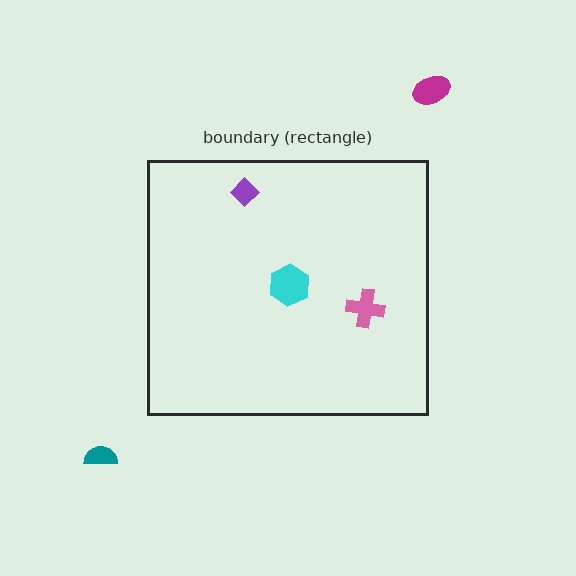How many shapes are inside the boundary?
3 inside, 2 outside.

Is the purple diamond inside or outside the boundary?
Inside.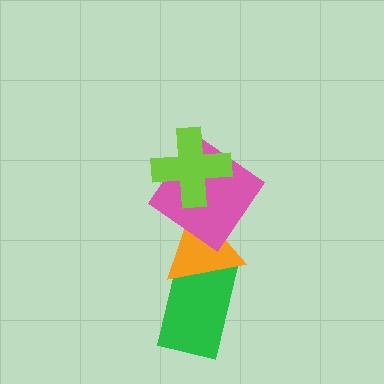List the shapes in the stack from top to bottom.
From top to bottom: the lime cross, the pink diamond, the orange triangle, the green rectangle.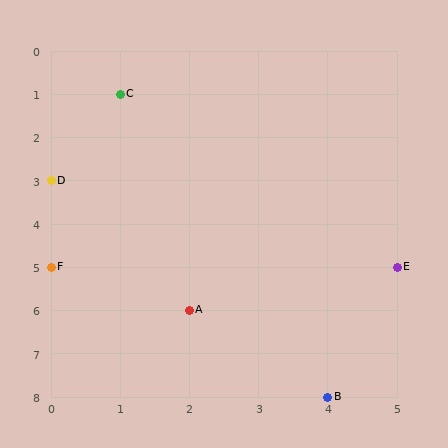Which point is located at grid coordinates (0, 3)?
Point D is at (0, 3).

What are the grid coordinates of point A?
Point A is at grid coordinates (2, 6).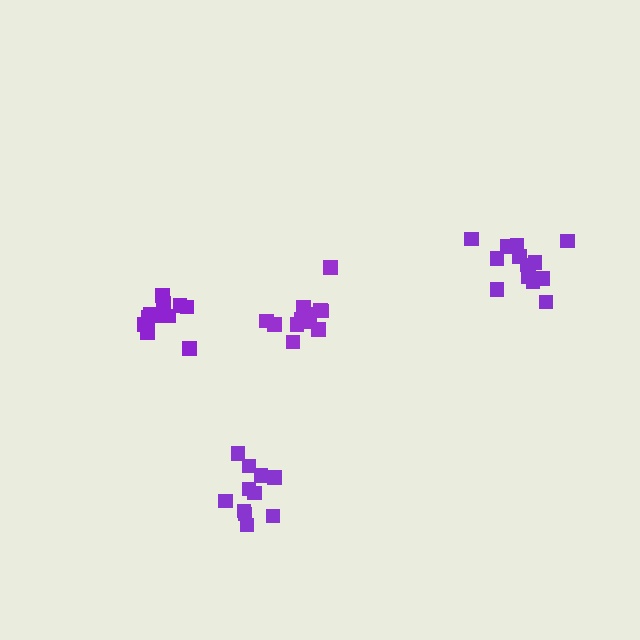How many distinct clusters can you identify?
There are 4 distinct clusters.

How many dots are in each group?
Group 1: 14 dots, Group 2: 11 dots, Group 3: 12 dots, Group 4: 13 dots (50 total).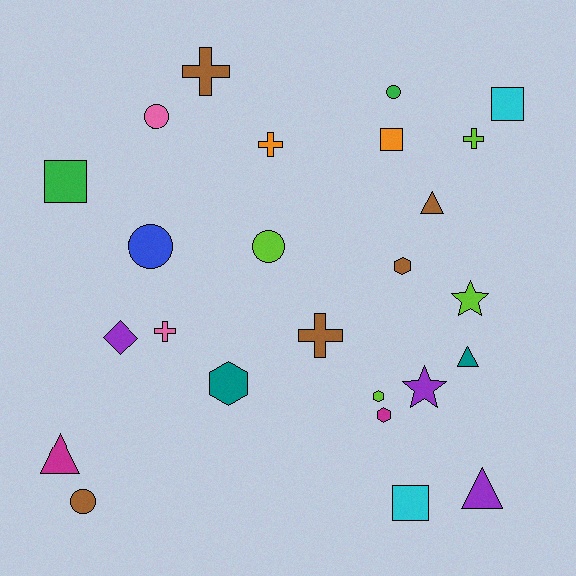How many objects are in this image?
There are 25 objects.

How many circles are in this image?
There are 5 circles.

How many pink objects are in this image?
There are 2 pink objects.